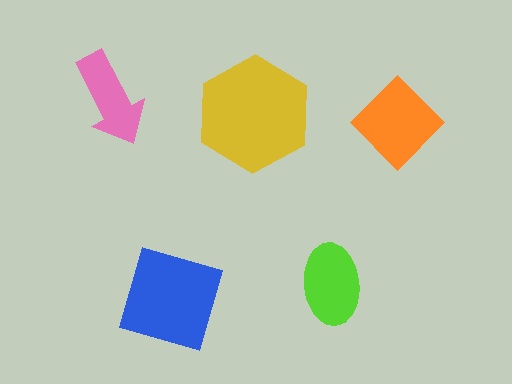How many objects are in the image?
There are 5 objects in the image.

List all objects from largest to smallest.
The yellow hexagon, the blue square, the orange diamond, the lime ellipse, the pink arrow.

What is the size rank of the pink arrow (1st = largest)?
5th.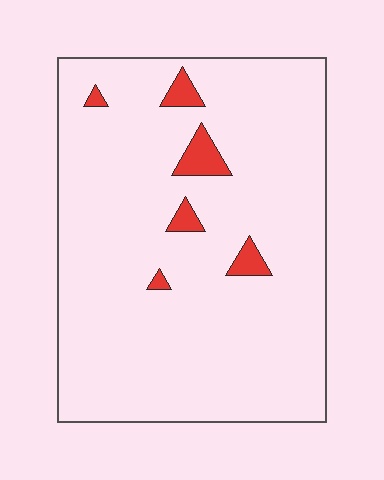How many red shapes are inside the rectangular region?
6.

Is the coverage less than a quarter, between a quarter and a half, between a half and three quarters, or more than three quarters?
Less than a quarter.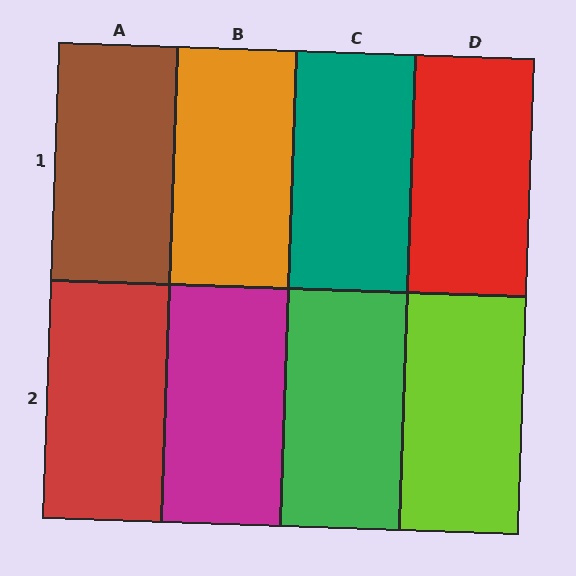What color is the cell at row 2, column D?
Lime.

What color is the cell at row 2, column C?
Green.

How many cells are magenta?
1 cell is magenta.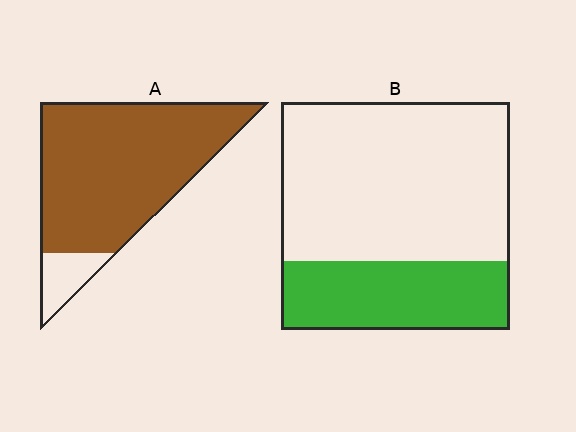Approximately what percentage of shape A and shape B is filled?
A is approximately 90% and B is approximately 30%.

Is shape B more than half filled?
No.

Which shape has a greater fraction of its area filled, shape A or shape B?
Shape A.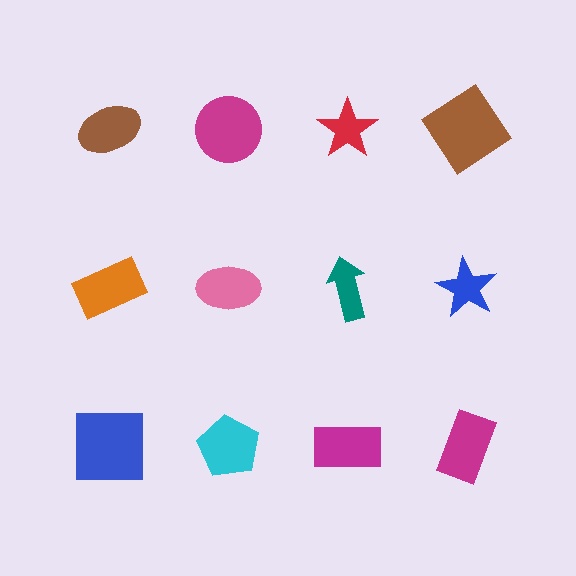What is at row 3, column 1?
A blue square.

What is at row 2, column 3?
A teal arrow.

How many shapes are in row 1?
4 shapes.